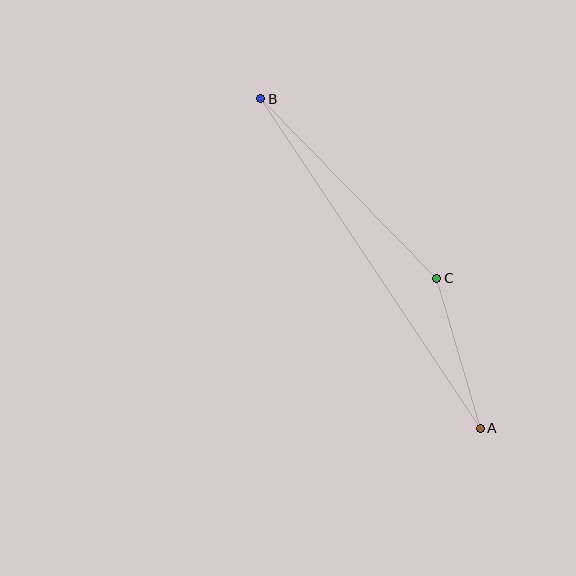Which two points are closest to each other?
Points A and C are closest to each other.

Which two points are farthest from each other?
Points A and B are farthest from each other.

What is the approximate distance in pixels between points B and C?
The distance between B and C is approximately 252 pixels.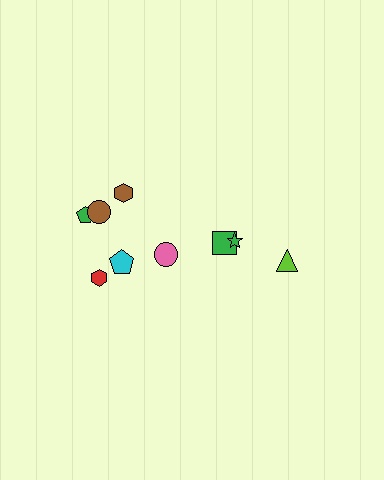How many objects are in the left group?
There are 6 objects.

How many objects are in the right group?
There are 3 objects.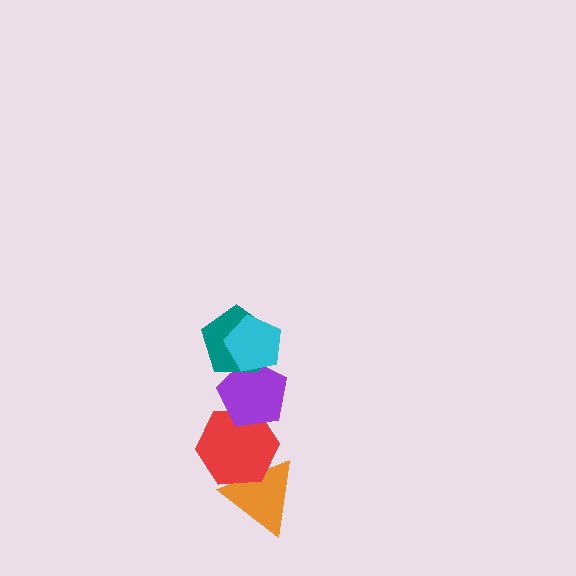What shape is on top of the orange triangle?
The red hexagon is on top of the orange triangle.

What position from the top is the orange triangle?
The orange triangle is 5th from the top.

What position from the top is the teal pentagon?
The teal pentagon is 2nd from the top.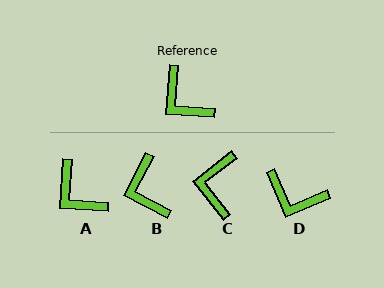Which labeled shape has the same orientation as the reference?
A.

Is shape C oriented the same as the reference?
No, it is off by about 47 degrees.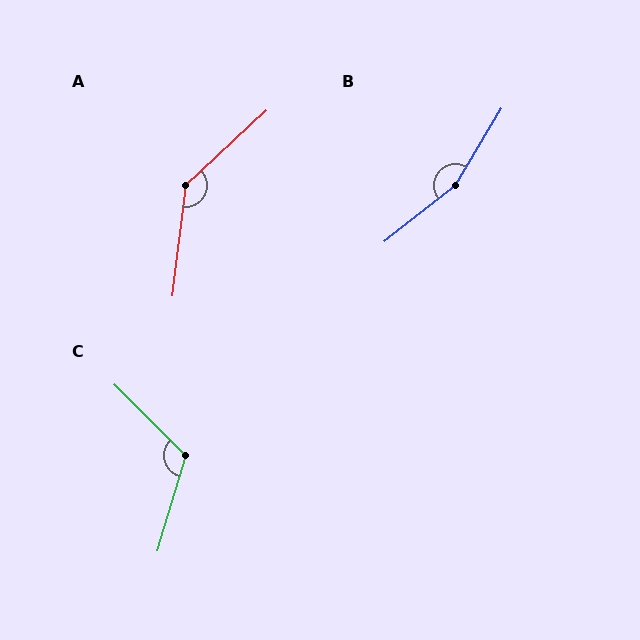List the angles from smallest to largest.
C (118°), A (140°), B (159°).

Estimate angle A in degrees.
Approximately 140 degrees.